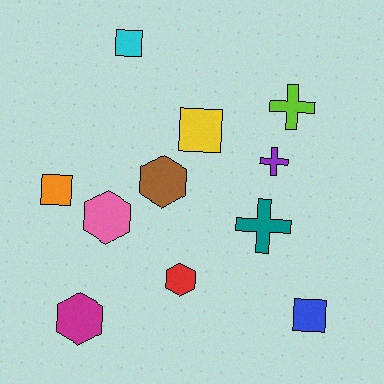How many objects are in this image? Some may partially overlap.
There are 11 objects.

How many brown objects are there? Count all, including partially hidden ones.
There is 1 brown object.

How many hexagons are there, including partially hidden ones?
There are 4 hexagons.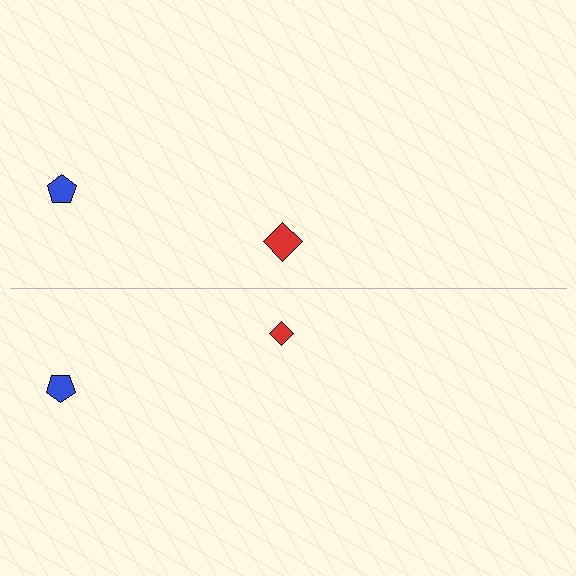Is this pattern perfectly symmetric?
No, the pattern is not perfectly symmetric. The red diamond on the bottom side has a different size than its mirror counterpart.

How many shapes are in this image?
There are 4 shapes in this image.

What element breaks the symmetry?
The red diamond on the bottom side has a different size than its mirror counterpart.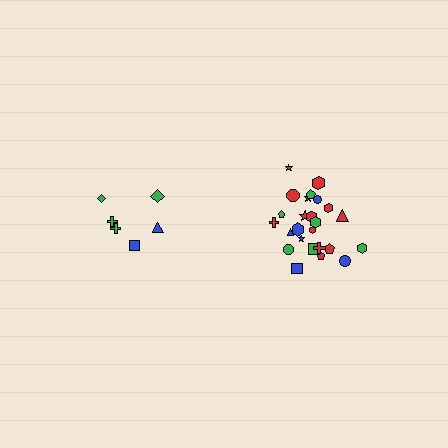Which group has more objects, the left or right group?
The right group.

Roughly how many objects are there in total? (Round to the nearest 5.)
Roughly 30 objects in total.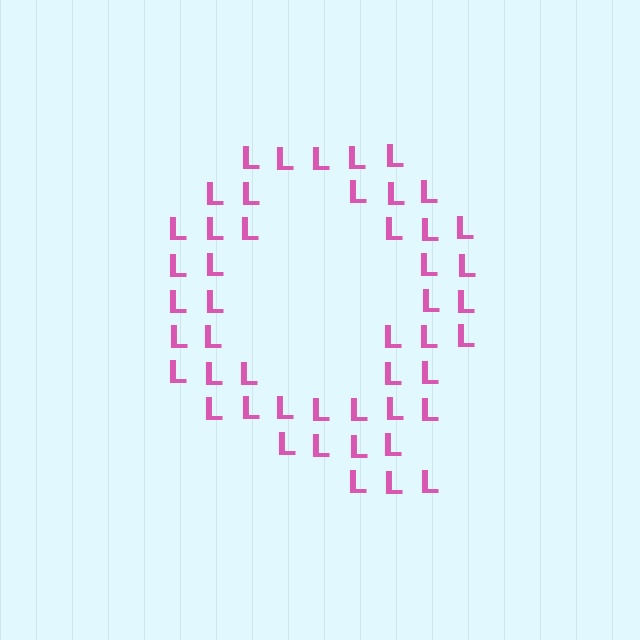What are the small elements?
The small elements are letter L's.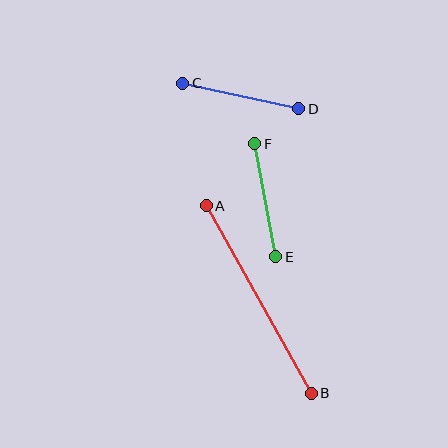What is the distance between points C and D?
The distance is approximately 119 pixels.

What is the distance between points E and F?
The distance is approximately 115 pixels.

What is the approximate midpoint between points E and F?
The midpoint is at approximately (265, 200) pixels.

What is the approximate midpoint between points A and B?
The midpoint is at approximately (259, 300) pixels.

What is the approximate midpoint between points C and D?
The midpoint is at approximately (241, 96) pixels.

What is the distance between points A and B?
The distance is approximately 215 pixels.